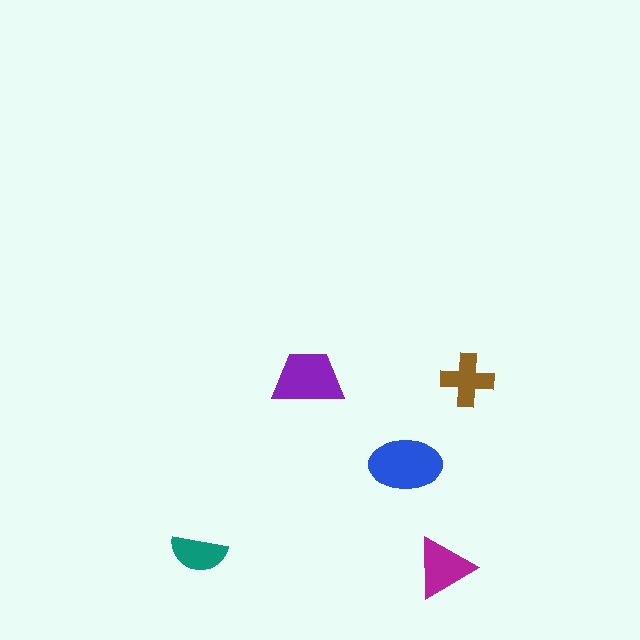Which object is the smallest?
The teal semicircle.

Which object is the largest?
The blue ellipse.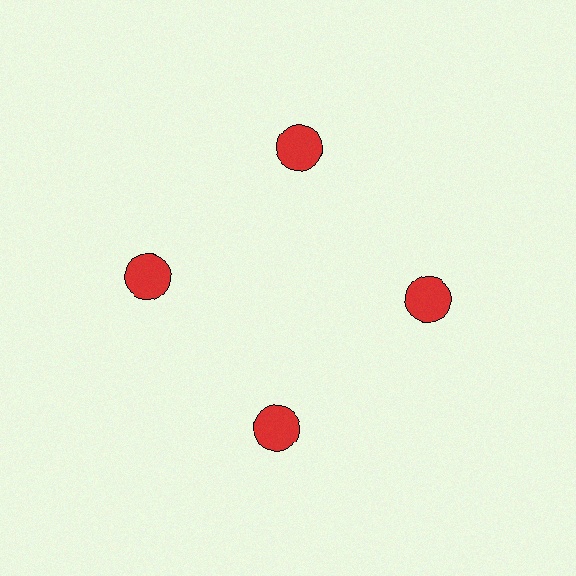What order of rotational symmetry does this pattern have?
This pattern has 4-fold rotational symmetry.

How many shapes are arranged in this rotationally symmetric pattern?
There are 4 shapes, arranged in 4 groups of 1.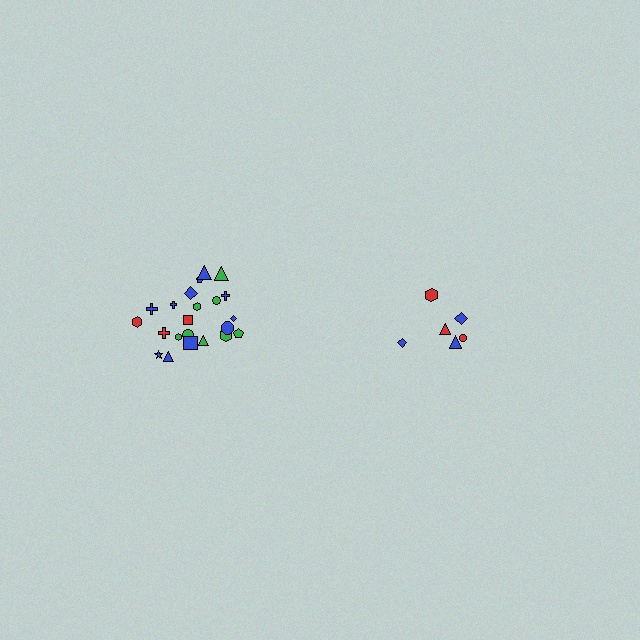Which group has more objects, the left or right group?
The left group.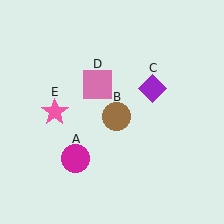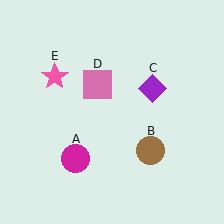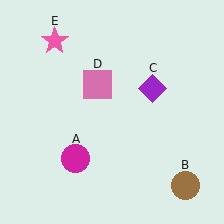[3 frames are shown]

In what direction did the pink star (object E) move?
The pink star (object E) moved up.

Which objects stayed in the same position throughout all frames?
Magenta circle (object A) and purple diamond (object C) and pink square (object D) remained stationary.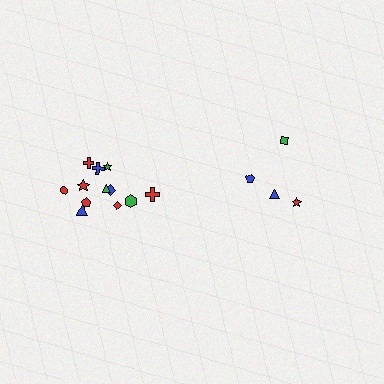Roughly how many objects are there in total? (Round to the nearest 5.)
Roughly 15 objects in total.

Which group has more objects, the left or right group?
The left group.